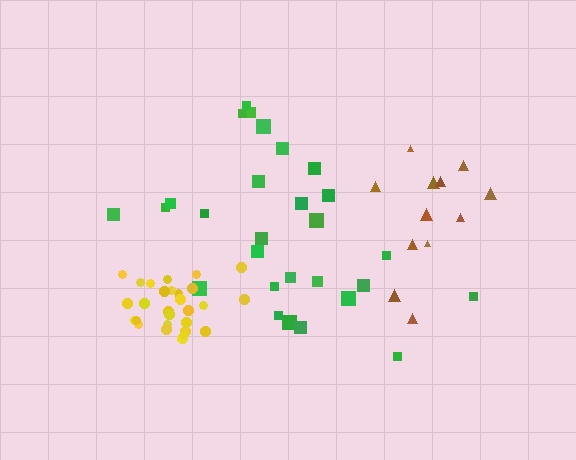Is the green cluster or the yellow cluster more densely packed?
Yellow.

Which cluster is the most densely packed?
Yellow.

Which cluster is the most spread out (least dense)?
Green.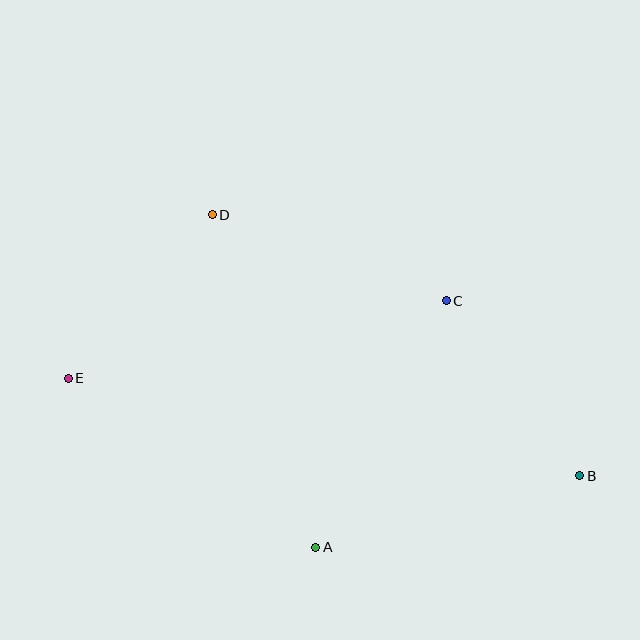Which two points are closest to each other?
Points D and E are closest to each other.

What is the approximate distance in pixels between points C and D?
The distance between C and D is approximately 249 pixels.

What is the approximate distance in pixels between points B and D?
The distance between B and D is approximately 450 pixels.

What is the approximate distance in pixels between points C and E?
The distance between C and E is approximately 386 pixels.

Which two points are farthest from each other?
Points B and E are farthest from each other.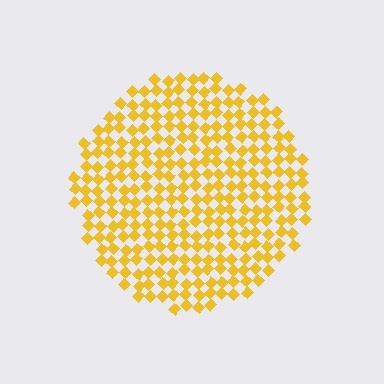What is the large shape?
The large shape is a circle.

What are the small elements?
The small elements are diamonds.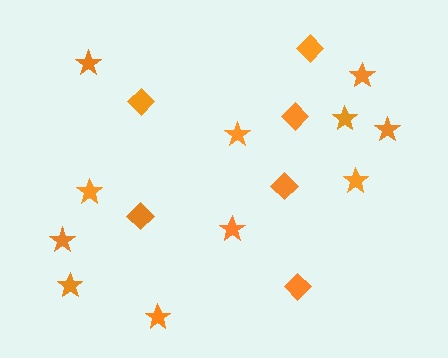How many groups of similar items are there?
There are 2 groups: one group of stars (11) and one group of diamonds (6).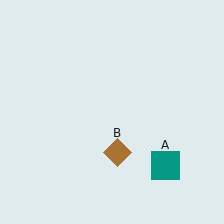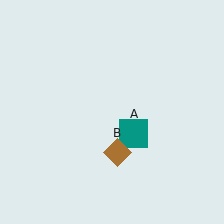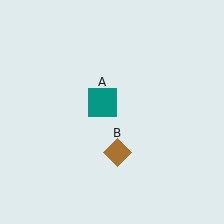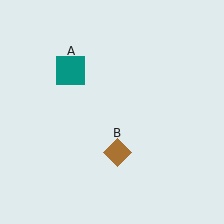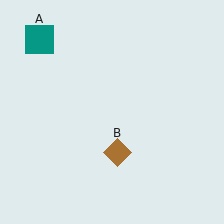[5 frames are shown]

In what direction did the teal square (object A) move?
The teal square (object A) moved up and to the left.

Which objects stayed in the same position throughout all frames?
Brown diamond (object B) remained stationary.